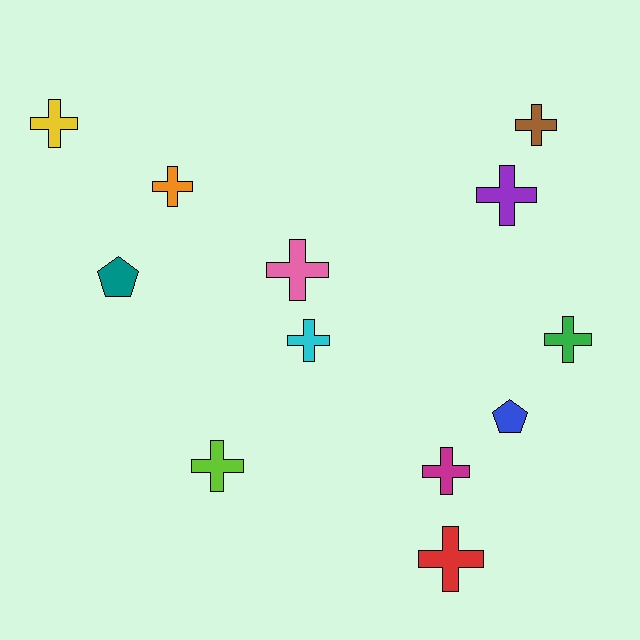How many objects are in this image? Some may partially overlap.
There are 12 objects.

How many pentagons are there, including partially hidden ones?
There are 2 pentagons.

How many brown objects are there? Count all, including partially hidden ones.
There is 1 brown object.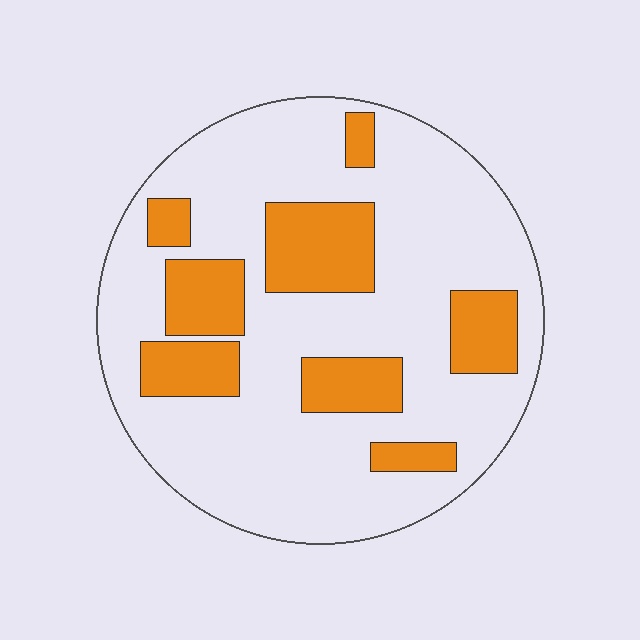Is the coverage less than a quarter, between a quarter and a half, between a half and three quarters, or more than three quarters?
Between a quarter and a half.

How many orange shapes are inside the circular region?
8.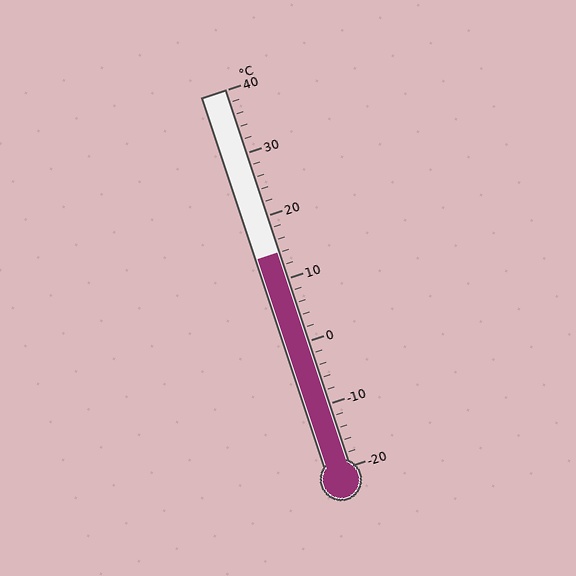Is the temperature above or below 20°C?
The temperature is below 20°C.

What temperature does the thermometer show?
The thermometer shows approximately 14°C.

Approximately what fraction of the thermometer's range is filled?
The thermometer is filled to approximately 55% of its range.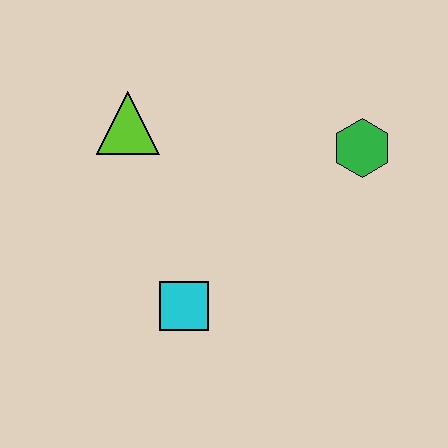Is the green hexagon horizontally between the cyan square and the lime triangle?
No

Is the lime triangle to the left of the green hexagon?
Yes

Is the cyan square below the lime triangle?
Yes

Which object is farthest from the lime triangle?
The green hexagon is farthest from the lime triangle.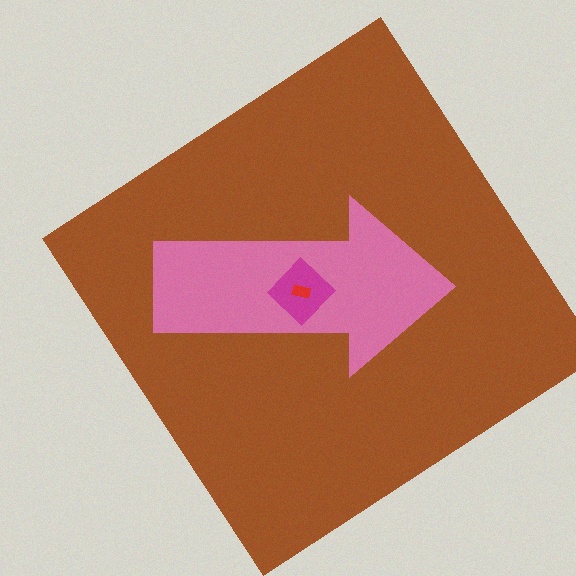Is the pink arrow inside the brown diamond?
Yes.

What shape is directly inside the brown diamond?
The pink arrow.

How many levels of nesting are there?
4.